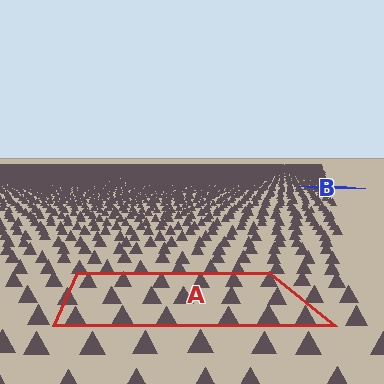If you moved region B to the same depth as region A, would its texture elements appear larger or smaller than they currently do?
They would appear larger. At a closer depth, the same texture elements are projected at a bigger on-screen size.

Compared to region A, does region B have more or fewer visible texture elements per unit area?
Region B has more texture elements per unit area — they are packed more densely because it is farther away.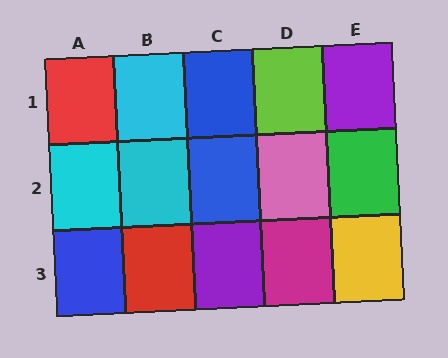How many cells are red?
2 cells are red.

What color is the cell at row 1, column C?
Blue.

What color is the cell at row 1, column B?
Cyan.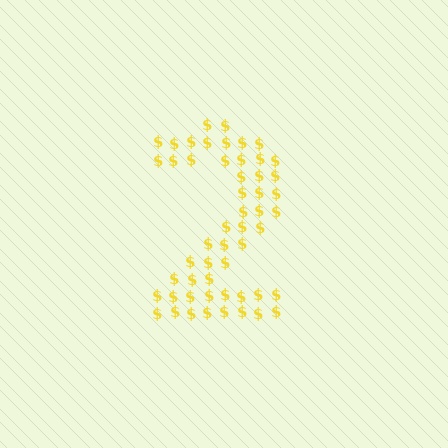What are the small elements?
The small elements are dollar signs.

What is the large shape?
The large shape is the digit 2.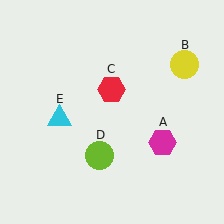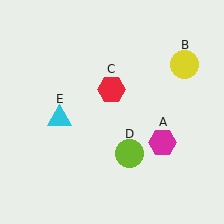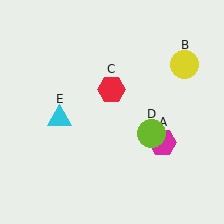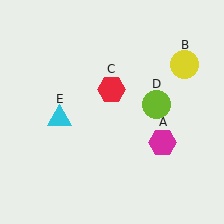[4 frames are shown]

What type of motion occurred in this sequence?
The lime circle (object D) rotated counterclockwise around the center of the scene.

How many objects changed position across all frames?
1 object changed position: lime circle (object D).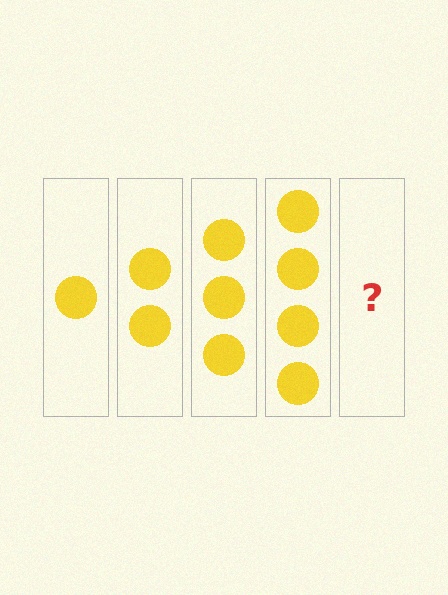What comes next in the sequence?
The next element should be 5 circles.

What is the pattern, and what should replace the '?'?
The pattern is that each step adds one more circle. The '?' should be 5 circles.